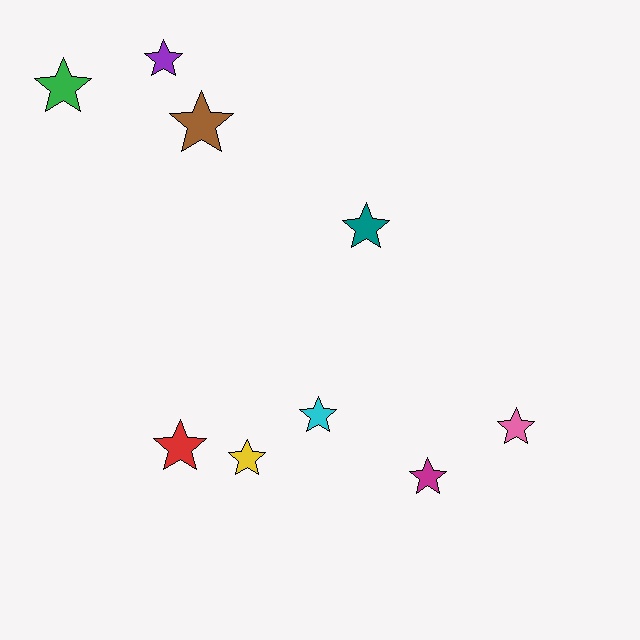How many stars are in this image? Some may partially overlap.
There are 9 stars.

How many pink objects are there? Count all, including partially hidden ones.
There is 1 pink object.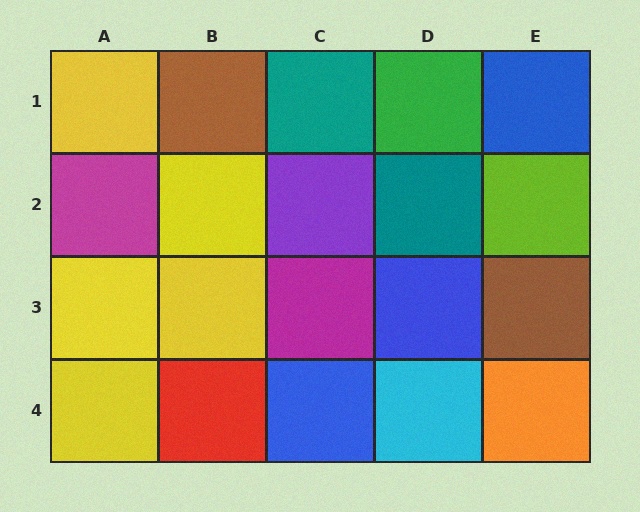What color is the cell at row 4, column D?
Cyan.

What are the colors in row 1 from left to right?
Yellow, brown, teal, green, blue.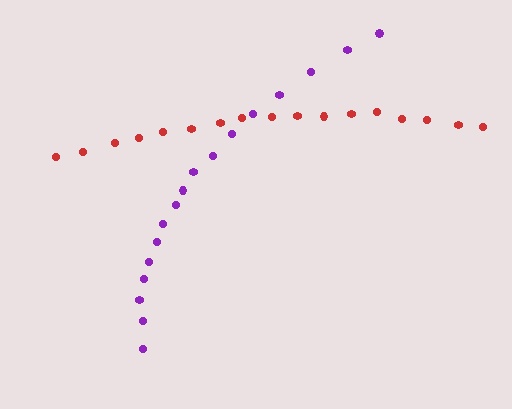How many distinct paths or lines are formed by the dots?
There are 2 distinct paths.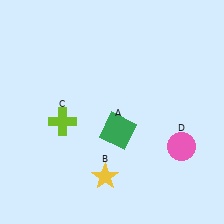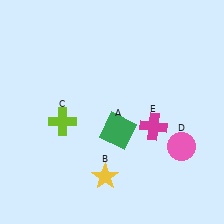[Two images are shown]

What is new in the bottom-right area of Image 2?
A magenta cross (E) was added in the bottom-right area of Image 2.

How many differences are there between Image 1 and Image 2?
There is 1 difference between the two images.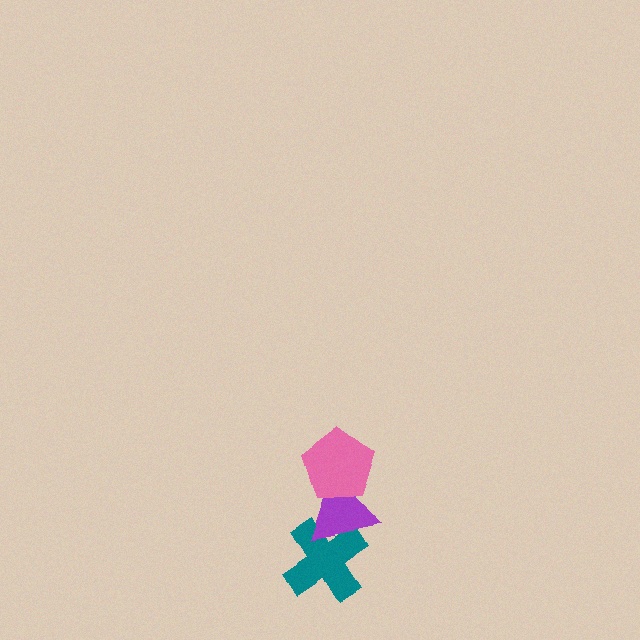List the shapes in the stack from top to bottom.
From top to bottom: the pink pentagon, the purple triangle, the teal cross.